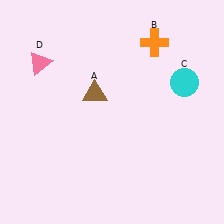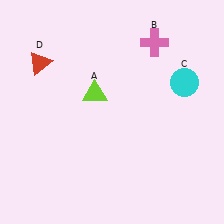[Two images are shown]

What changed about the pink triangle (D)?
In Image 1, D is pink. In Image 2, it changed to red.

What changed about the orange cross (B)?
In Image 1, B is orange. In Image 2, it changed to pink.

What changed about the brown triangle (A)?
In Image 1, A is brown. In Image 2, it changed to lime.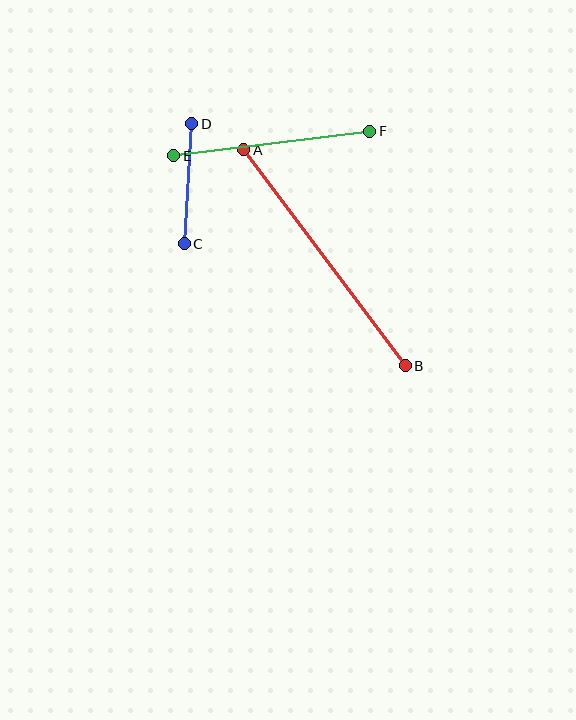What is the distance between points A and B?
The distance is approximately 270 pixels.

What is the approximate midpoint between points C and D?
The midpoint is at approximately (188, 184) pixels.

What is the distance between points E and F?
The distance is approximately 198 pixels.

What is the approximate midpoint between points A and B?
The midpoint is at approximately (324, 258) pixels.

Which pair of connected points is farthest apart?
Points A and B are farthest apart.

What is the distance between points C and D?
The distance is approximately 120 pixels.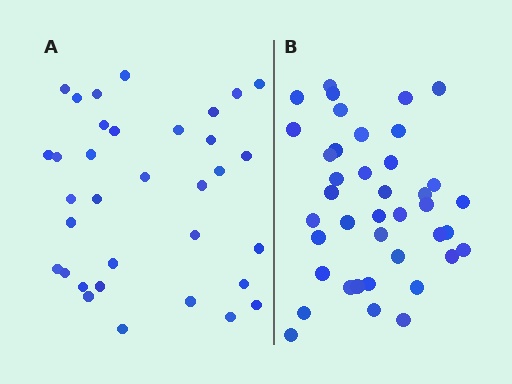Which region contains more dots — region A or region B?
Region B (the right region) has more dots.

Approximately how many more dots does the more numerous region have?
Region B has about 6 more dots than region A.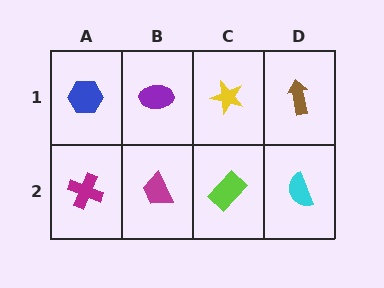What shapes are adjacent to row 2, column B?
A purple ellipse (row 1, column B), a magenta cross (row 2, column A), a lime rectangle (row 2, column C).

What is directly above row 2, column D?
A brown arrow.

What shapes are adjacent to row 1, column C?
A lime rectangle (row 2, column C), a purple ellipse (row 1, column B), a brown arrow (row 1, column D).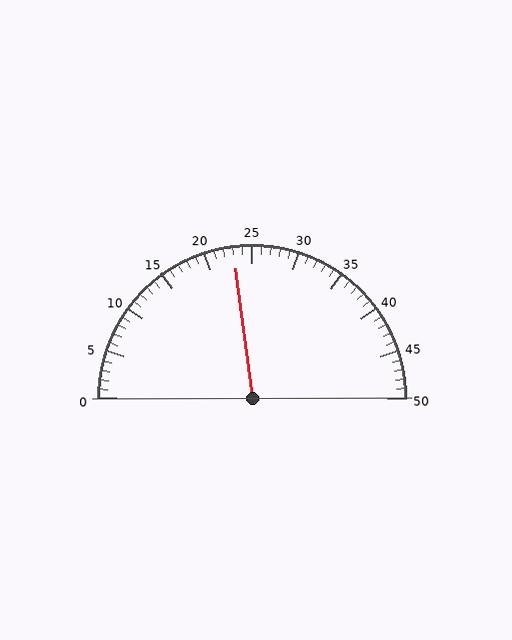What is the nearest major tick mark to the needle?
The nearest major tick mark is 25.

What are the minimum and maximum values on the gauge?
The gauge ranges from 0 to 50.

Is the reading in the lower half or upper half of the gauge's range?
The reading is in the lower half of the range (0 to 50).